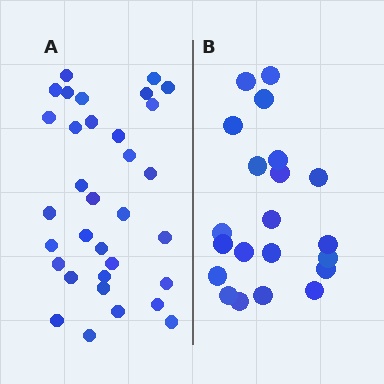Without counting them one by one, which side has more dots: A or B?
Region A (the left region) has more dots.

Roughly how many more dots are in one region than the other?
Region A has roughly 12 or so more dots than region B.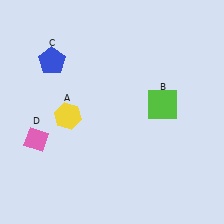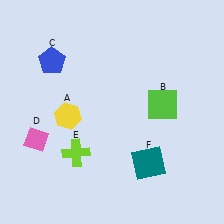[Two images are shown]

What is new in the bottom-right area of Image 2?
A teal square (F) was added in the bottom-right area of Image 2.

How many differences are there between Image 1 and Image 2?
There are 2 differences between the two images.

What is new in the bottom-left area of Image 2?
A lime cross (E) was added in the bottom-left area of Image 2.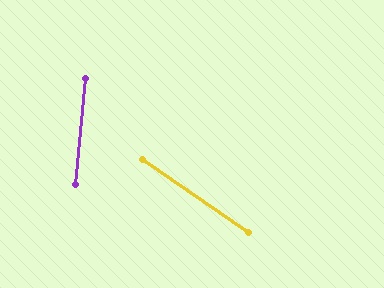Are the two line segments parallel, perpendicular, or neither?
Neither parallel nor perpendicular — they differ by about 61°.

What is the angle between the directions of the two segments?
Approximately 61 degrees.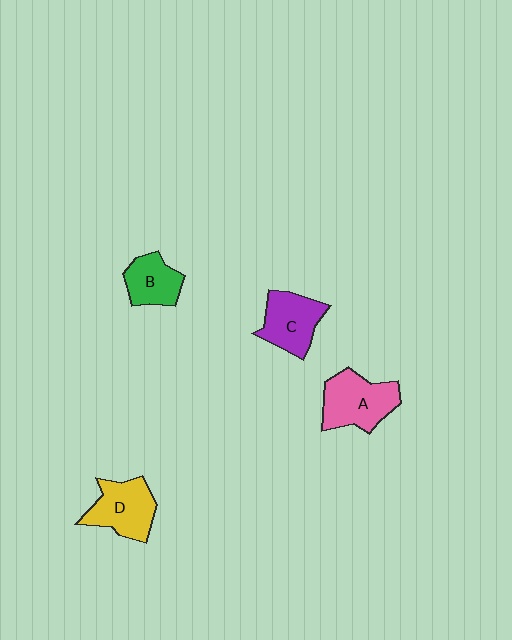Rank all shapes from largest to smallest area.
From largest to smallest: A (pink), D (yellow), C (purple), B (green).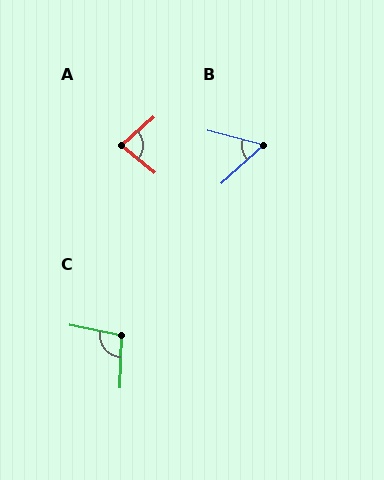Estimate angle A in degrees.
Approximately 81 degrees.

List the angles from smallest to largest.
B (57°), A (81°), C (100°).